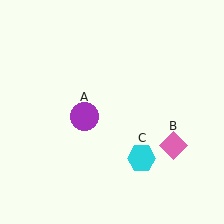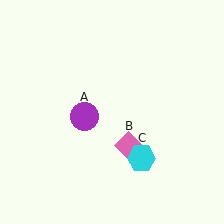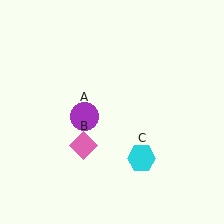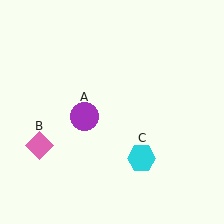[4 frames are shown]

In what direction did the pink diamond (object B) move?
The pink diamond (object B) moved left.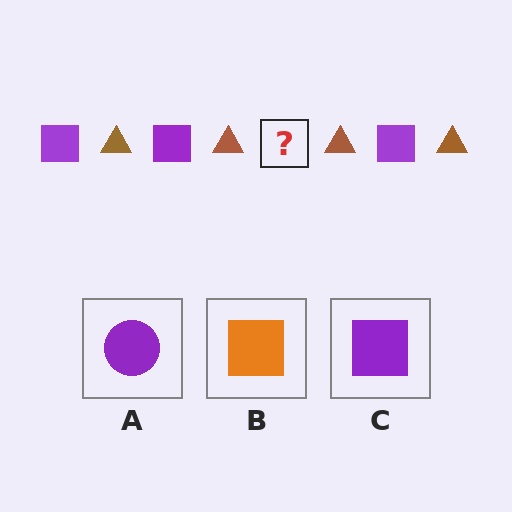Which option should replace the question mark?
Option C.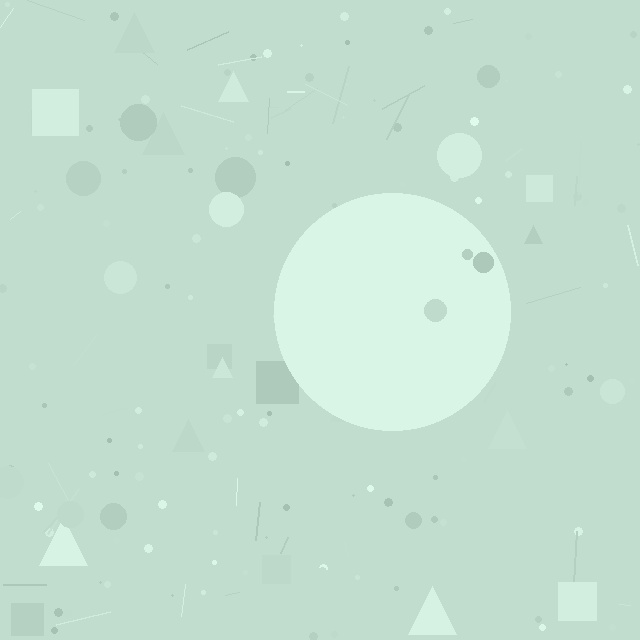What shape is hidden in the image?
A circle is hidden in the image.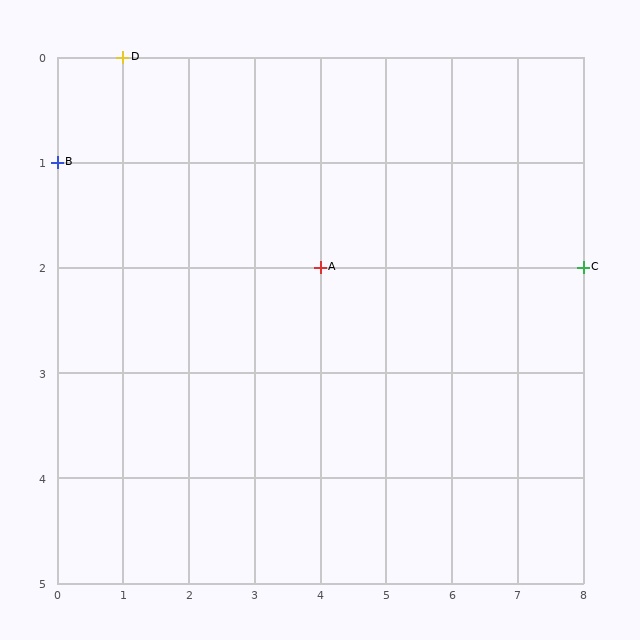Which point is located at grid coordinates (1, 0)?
Point D is at (1, 0).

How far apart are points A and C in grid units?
Points A and C are 4 columns apart.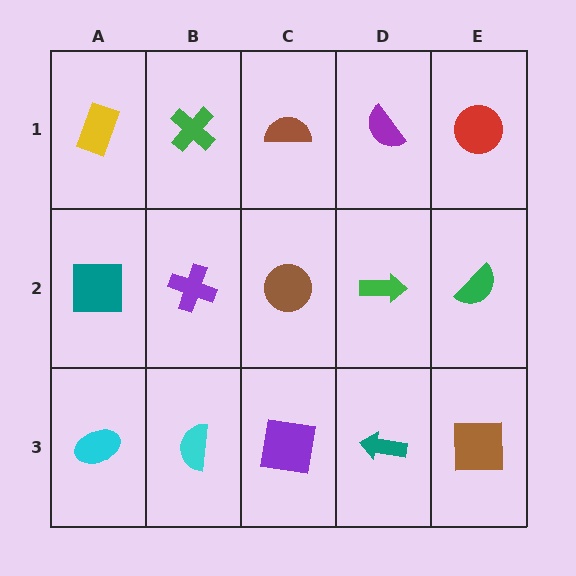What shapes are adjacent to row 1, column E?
A green semicircle (row 2, column E), a purple semicircle (row 1, column D).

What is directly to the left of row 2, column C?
A purple cross.